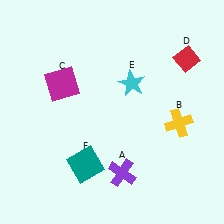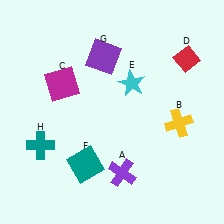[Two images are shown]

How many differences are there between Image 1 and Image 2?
There are 2 differences between the two images.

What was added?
A purple square (G), a teal cross (H) were added in Image 2.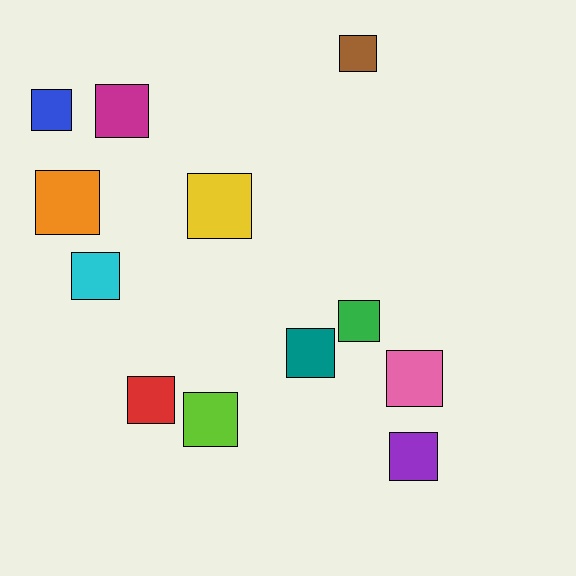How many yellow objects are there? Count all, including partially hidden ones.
There is 1 yellow object.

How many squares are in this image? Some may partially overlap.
There are 12 squares.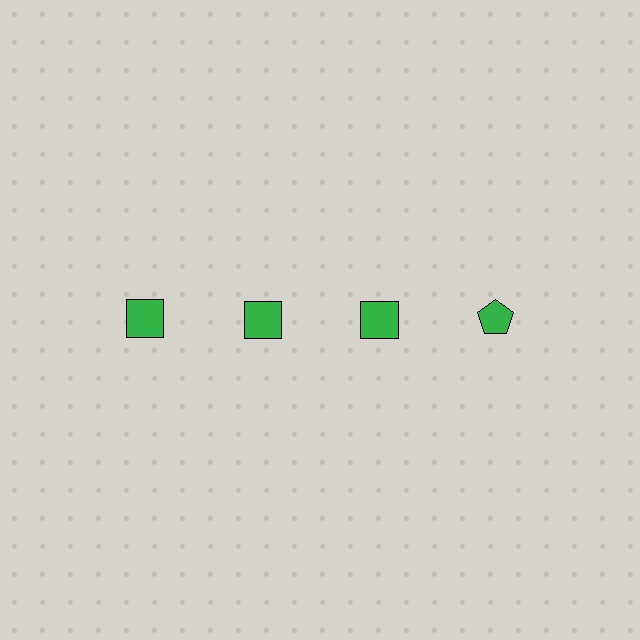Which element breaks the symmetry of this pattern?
The green pentagon in the top row, second from right column breaks the symmetry. All other shapes are green squares.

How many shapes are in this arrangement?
There are 4 shapes arranged in a grid pattern.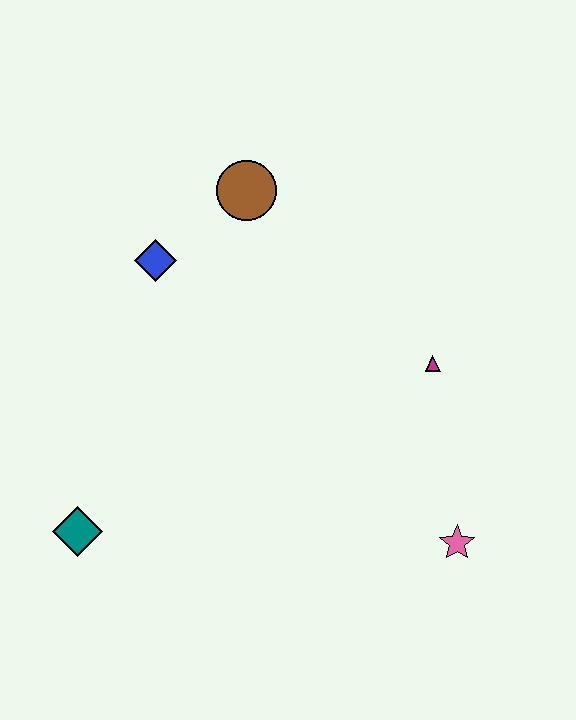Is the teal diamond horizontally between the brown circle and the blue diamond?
No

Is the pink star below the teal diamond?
Yes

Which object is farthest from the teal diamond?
The magenta triangle is farthest from the teal diamond.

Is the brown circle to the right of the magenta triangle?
No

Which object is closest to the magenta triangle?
The pink star is closest to the magenta triangle.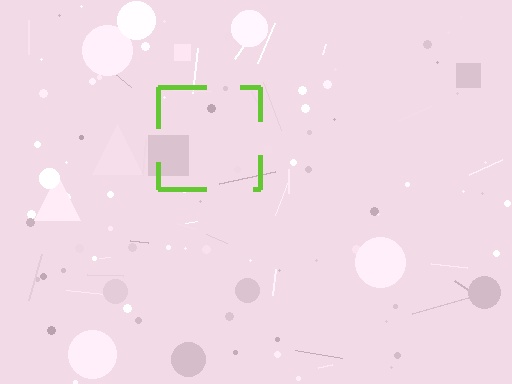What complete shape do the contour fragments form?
The contour fragments form a square.